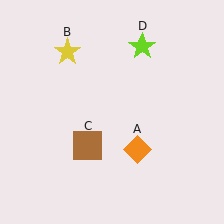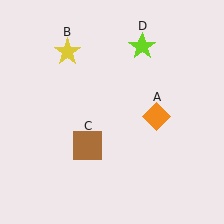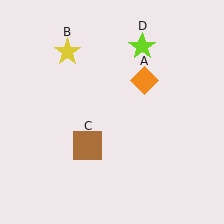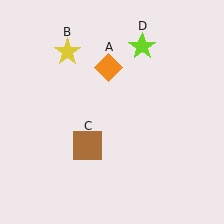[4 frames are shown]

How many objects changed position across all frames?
1 object changed position: orange diamond (object A).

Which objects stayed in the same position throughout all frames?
Yellow star (object B) and brown square (object C) and lime star (object D) remained stationary.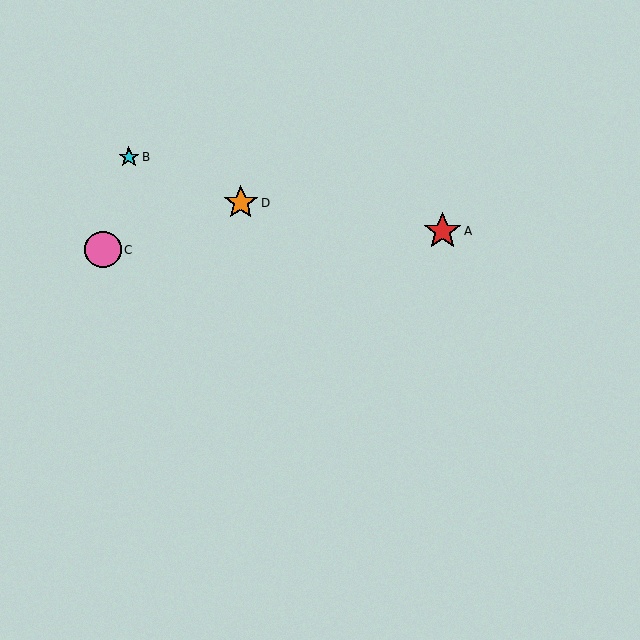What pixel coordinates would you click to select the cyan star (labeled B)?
Click at (129, 157) to select the cyan star B.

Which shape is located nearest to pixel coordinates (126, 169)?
The cyan star (labeled B) at (129, 157) is nearest to that location.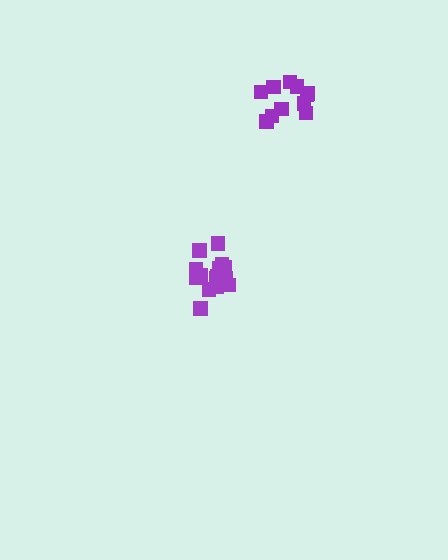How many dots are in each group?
Group 1: 12 dots, Group 2: 15 dots (27 total).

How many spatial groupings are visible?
There are 2 spatial groupings.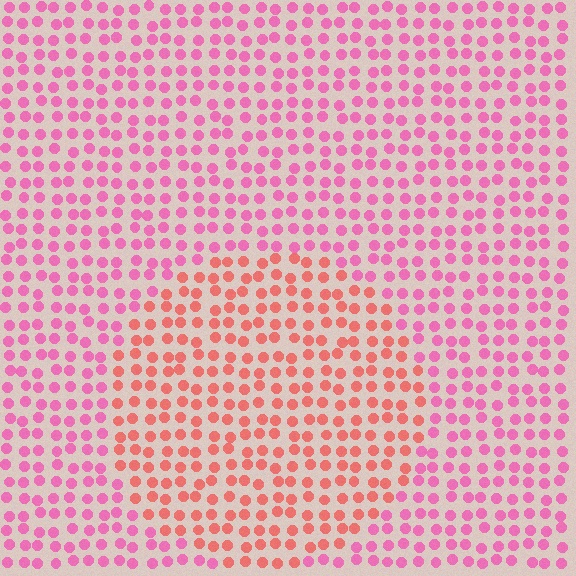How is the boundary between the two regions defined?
The boundary is defined purely by a slight shift in hue (about 36 degrees). Spacing, size, and orientation are identical on both sides.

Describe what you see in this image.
The image is filled with small pink elements in a uniform arrangement. A circle-shaped region is visible where the elements are tinted to a slightly different hue, forming a subtle color boundary.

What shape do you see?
I see a circle.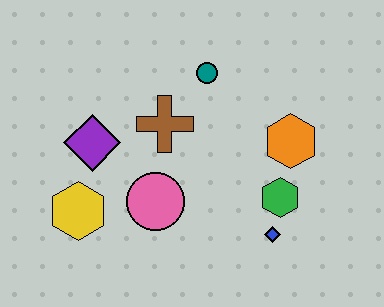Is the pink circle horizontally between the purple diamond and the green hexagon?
Yes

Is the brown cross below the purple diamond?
No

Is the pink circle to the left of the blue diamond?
Yes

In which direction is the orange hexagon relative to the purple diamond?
The orange hexagon is to the right of the purple diamond.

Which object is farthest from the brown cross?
The blue diamond is farthest from the brown cross.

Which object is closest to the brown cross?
The teal circle is closest to the brown cross.